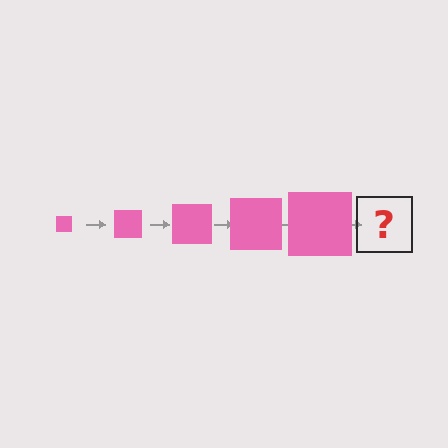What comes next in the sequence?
The next element should be a pink square, larger than the previous one.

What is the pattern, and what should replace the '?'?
The pattern is that the square gets progressively larger each step. The '?' should be a pink square, larger than the previous one.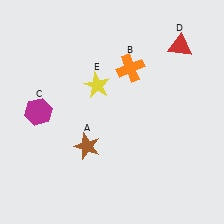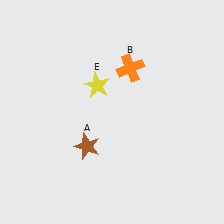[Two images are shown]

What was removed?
The magenta hexagon (C), the red triangle (D) were removed in Image 2.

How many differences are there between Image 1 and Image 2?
There are 2 differences between the two images.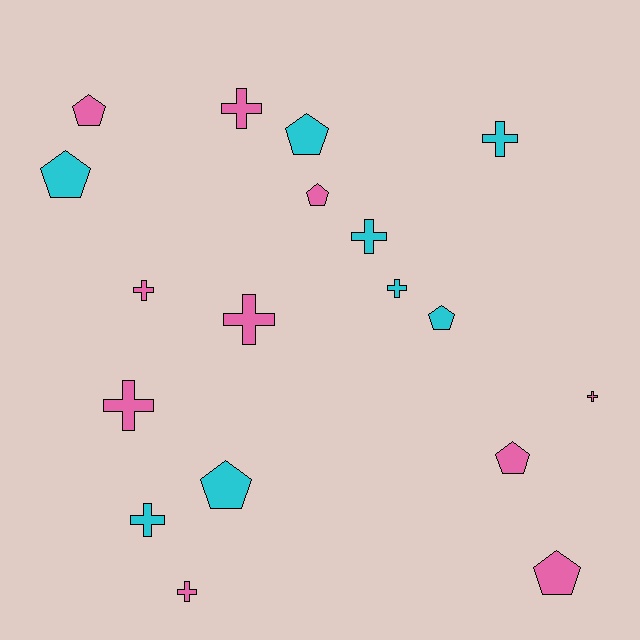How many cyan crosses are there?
There are 4 cyan crosses.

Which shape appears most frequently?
Cross, with 10 objects.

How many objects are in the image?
There are 18 objects.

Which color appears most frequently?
Pink, with 10 objects.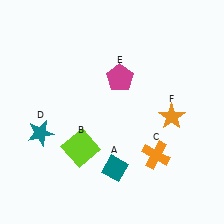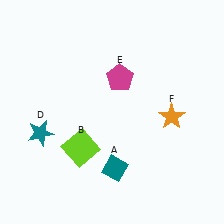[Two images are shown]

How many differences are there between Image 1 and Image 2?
There is 1 difference between the two images.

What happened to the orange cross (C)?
The orange cross (C) was removed in Image 2. It was in the bottom-right area of Image 1.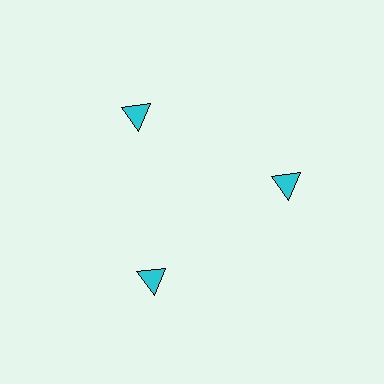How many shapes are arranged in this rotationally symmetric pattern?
There are 3 shapes, arranged in 3 groups of 1.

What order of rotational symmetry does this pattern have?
This pattern has 3-fold rotational symmetry.